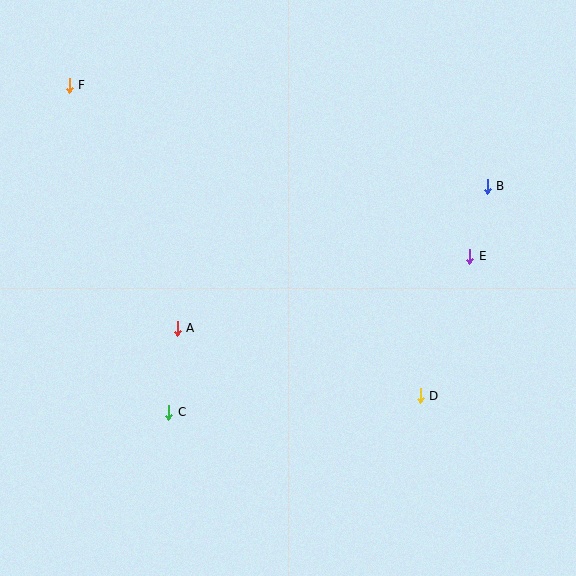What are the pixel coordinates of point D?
Point D is at (420, 396).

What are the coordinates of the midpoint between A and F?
The midpoint between A and F is at (123, 207).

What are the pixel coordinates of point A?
Point A is at (177, 328).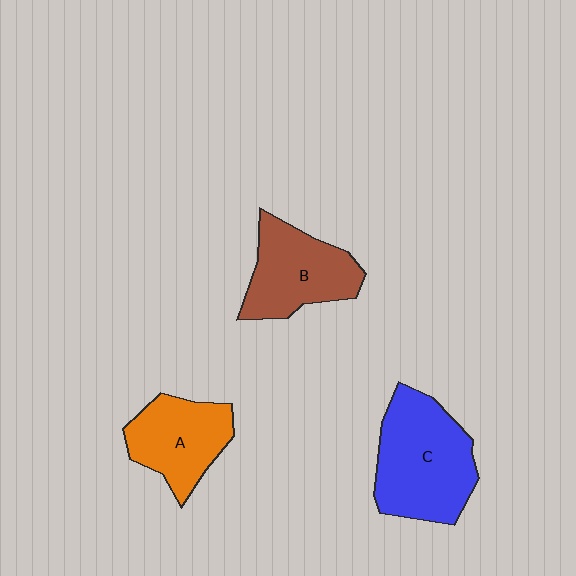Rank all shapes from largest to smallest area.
From largest to smallest: C (blue), B (brown), A (orange).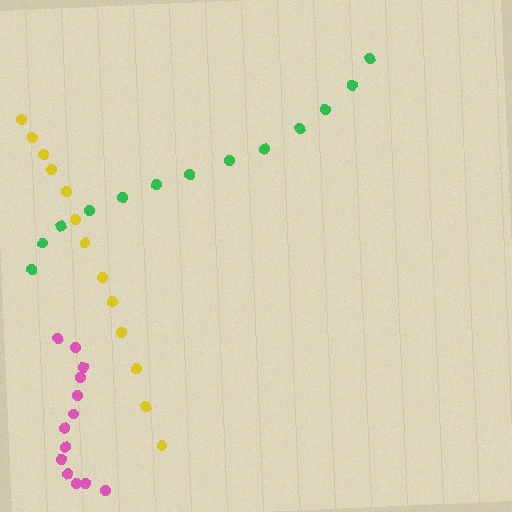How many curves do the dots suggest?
There are 3 distinct paths.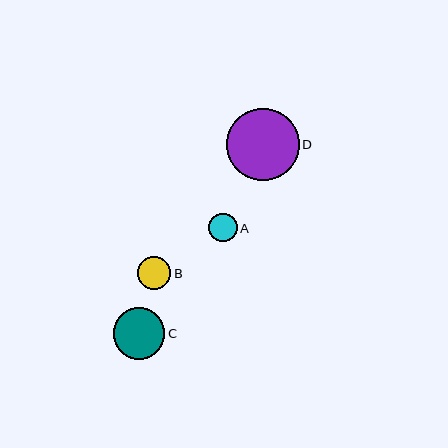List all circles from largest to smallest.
From largest to smallest: D, C, B, A.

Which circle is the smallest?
Circle A is the smallest with a size of approximately 28 pixels.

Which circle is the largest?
Circle D is the largest with a size of approximately 73 pixels.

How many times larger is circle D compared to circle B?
Circle D is approximately 2.2 times the size of circle B.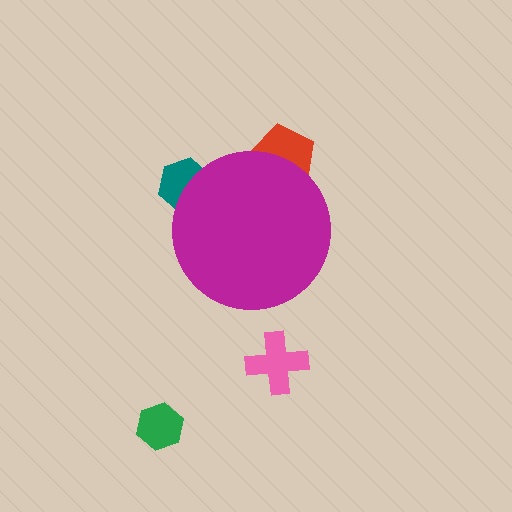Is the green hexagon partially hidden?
No, the green hexagon is fully visible.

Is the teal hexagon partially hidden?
Yes, the teal hexagon is partially hidden behind the magenta circle.